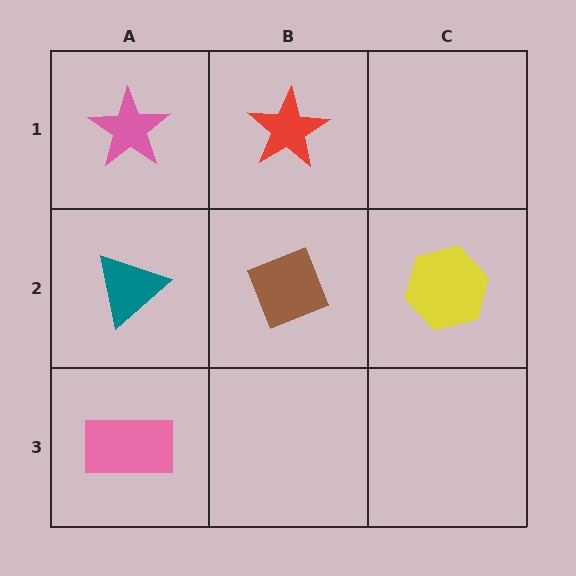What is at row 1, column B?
A red star.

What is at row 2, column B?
A brown diamond.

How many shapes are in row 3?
1 shape.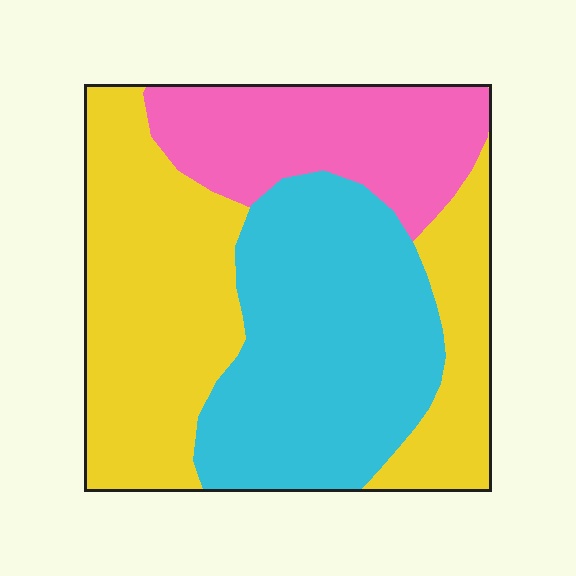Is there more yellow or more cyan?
Yellow.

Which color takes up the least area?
Pink, at roughly 20%.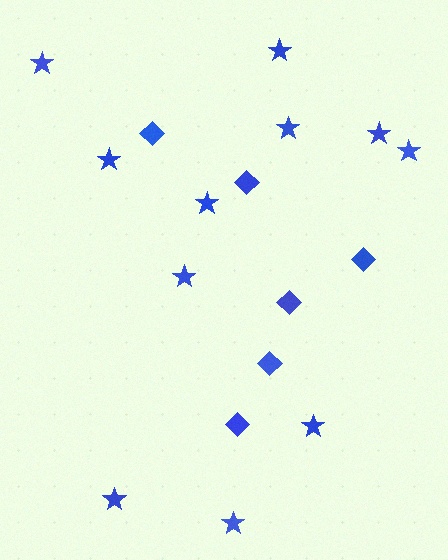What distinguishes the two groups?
There are 2 groups: one group of stars (11) and one group of diamonds (6).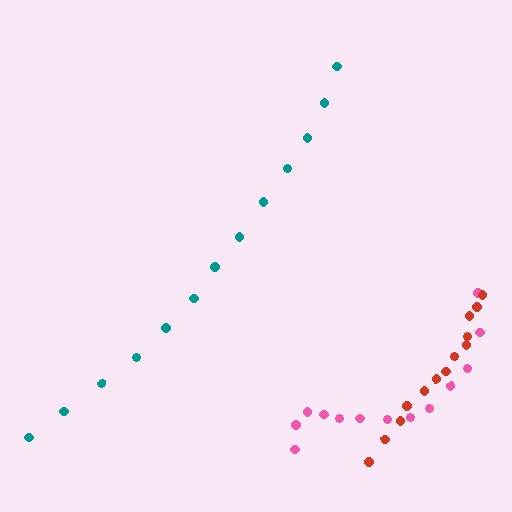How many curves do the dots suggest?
There are 3 distinct paths.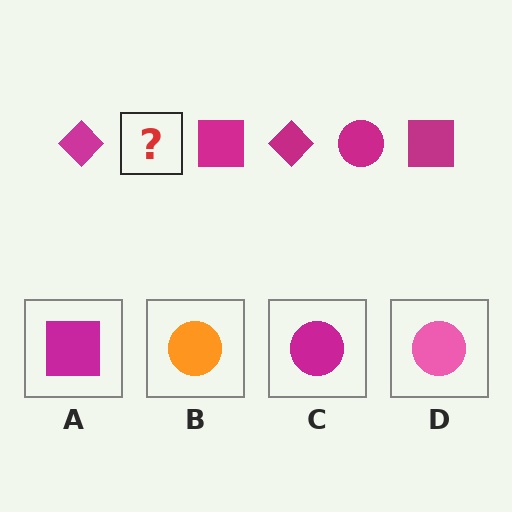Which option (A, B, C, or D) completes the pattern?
C.